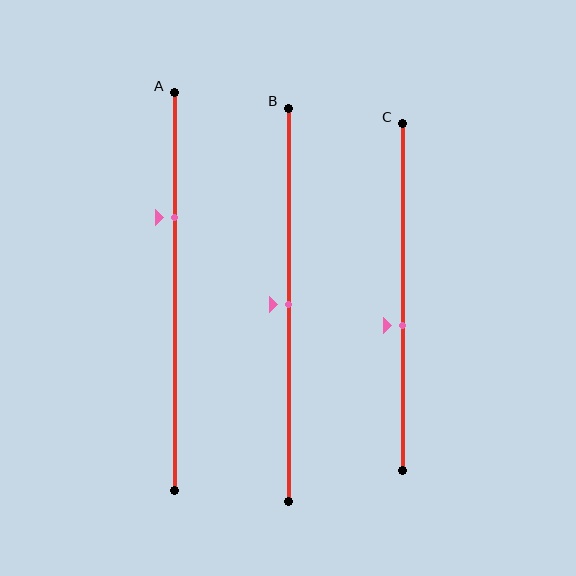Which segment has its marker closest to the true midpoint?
Segment B has its marker closest to the true midpoint.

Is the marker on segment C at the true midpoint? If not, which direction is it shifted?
No, the marker on segment C is shifted downward by about 8% of the segment length.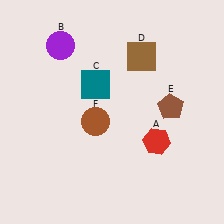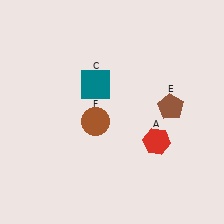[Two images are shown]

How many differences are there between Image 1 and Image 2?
There are 2 differences between the two images.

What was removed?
The purple circle (B), the brown square (D) were removed in Image 2.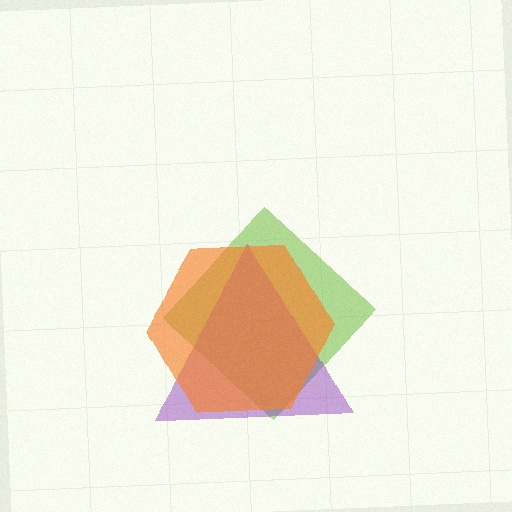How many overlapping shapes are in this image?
There are 3 overlapping shapes in the image.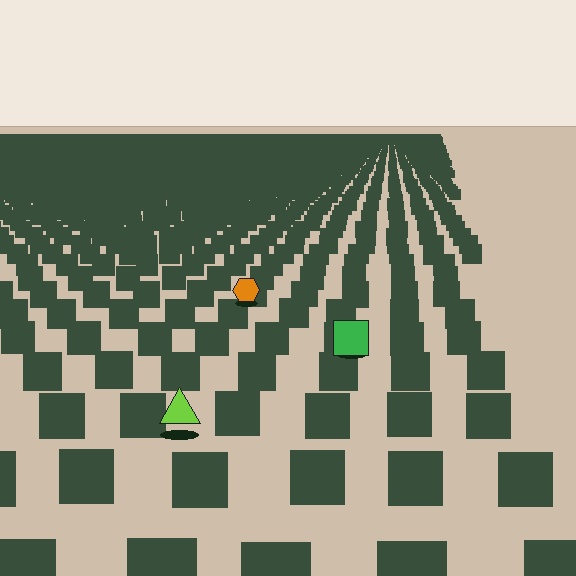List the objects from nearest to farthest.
From nearest to farthest: the lime triangle, the green square, the orange hexagon.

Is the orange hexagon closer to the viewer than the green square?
No. The green square is closer — you can tell from the texture gradient: the ground texture is coarser near it.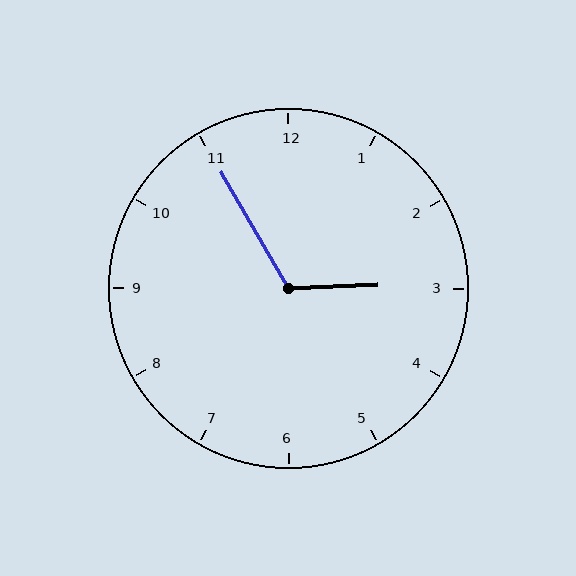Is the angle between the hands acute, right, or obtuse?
It is obtuse.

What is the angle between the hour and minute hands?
Approximately 118 degrees.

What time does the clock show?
2:55.